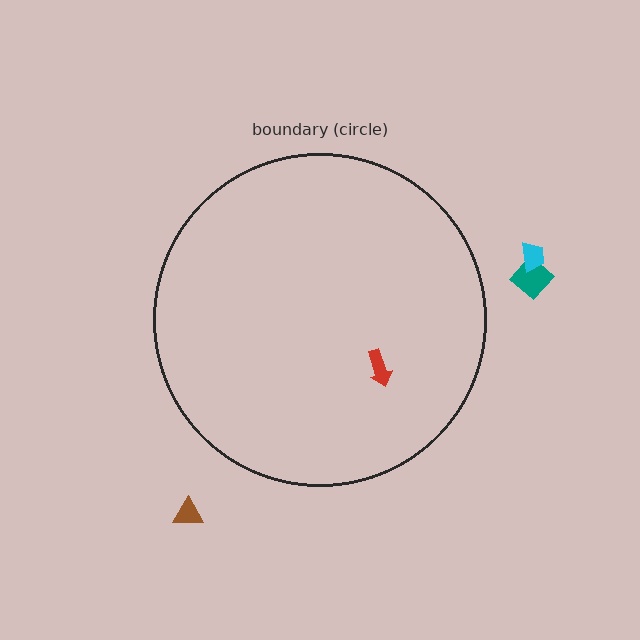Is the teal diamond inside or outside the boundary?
Outside.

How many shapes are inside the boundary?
1 inside, 3 outside.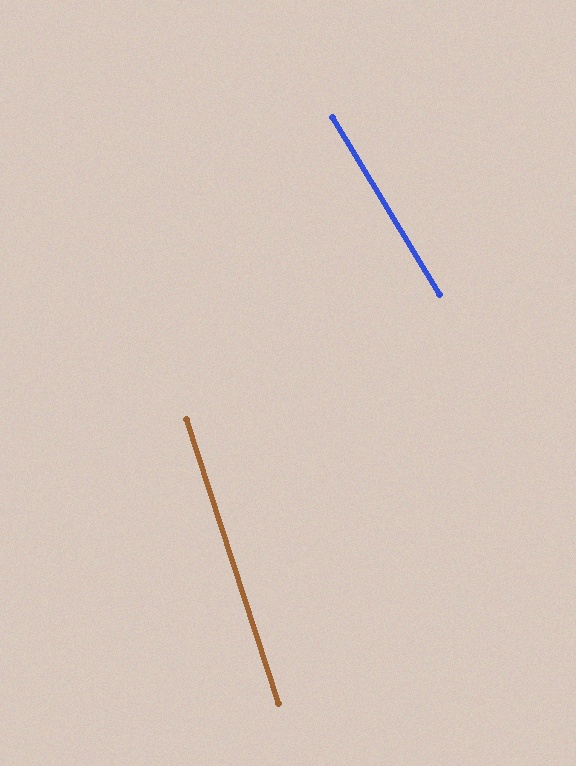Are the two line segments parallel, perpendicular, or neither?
Neither parallel nor perpendicular — they differ by about 13°.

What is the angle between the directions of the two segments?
Approximately 13 degrees.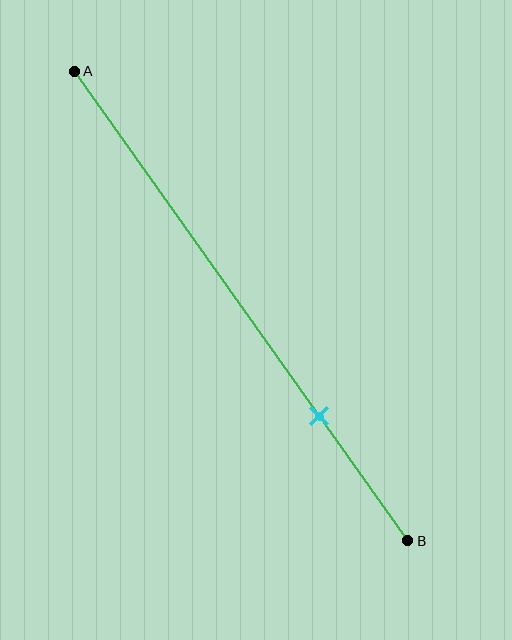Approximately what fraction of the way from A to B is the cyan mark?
The cyan mark is approximately 75% of the way from A to B.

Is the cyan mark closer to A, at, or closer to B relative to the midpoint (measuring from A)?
The cyan mark is closer to point B than the midpoint of segment AB.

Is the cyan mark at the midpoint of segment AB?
No, the mark is at about 75% from A, not at the 50% midpoint.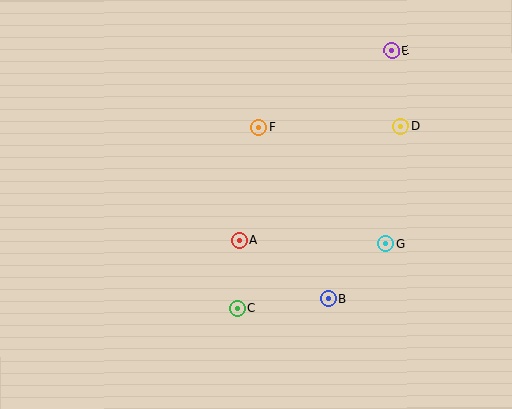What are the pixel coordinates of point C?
Point C is at (237, 308).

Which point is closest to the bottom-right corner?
Point G is closest to the bottom-right corner.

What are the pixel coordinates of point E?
Point E is at (392, 50).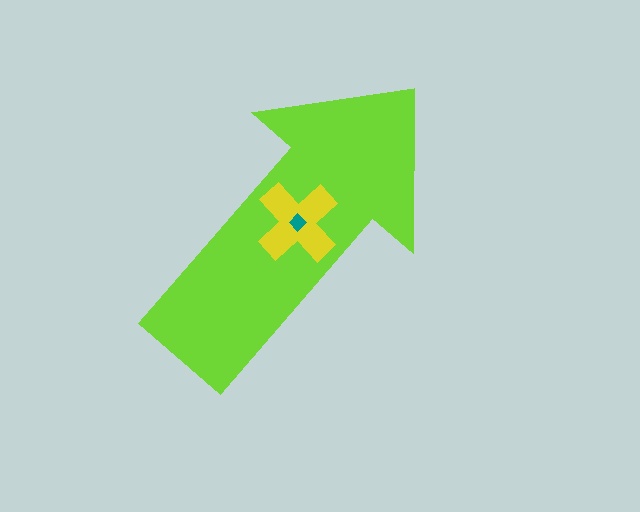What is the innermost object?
The teal diamond.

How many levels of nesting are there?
3.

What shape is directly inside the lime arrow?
The yellow cross.